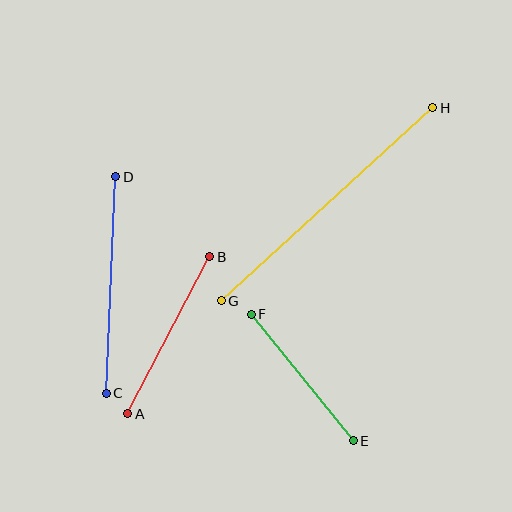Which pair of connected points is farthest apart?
Points G and H are farthest apart.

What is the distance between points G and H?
The distance is approximately 286 pixels.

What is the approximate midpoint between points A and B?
The midpoint is at approximately (169, 335) pixels.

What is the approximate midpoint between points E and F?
The midpoint is at approximately (302, 377) pixels.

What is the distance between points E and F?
The distance is approximately 162 pixels.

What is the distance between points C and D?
The distance is approximately 217 pixels.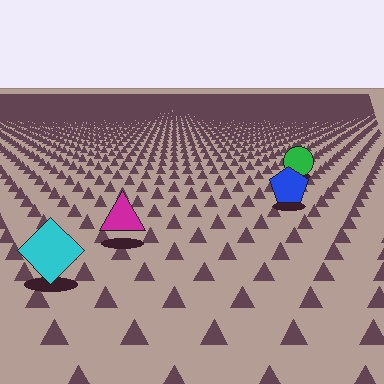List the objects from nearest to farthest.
From nearest to farthest: the cyan diamond, the magenta triangle, the blue pentagon, the green circle.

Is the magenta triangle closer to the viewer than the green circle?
Yes. The magenta triangle is closer — you can tell from the texture gradient: the ground texture is coarser near it.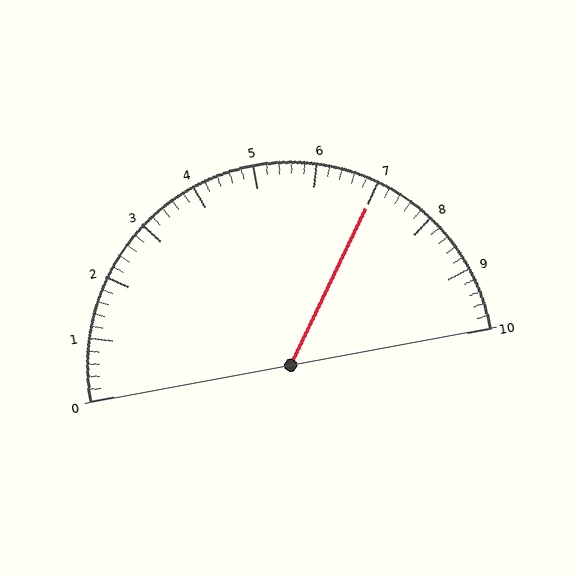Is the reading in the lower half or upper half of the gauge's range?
The reading is in the upper half of the range (0 to 10).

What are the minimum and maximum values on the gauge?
The gauge ranges from 0 to 10.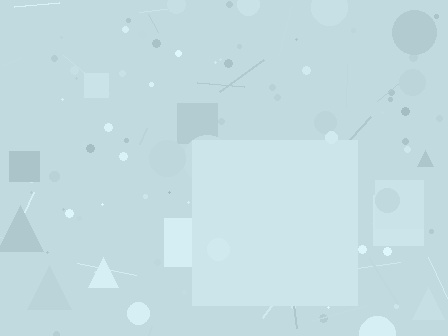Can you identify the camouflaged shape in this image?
The camouflaged shape is a square.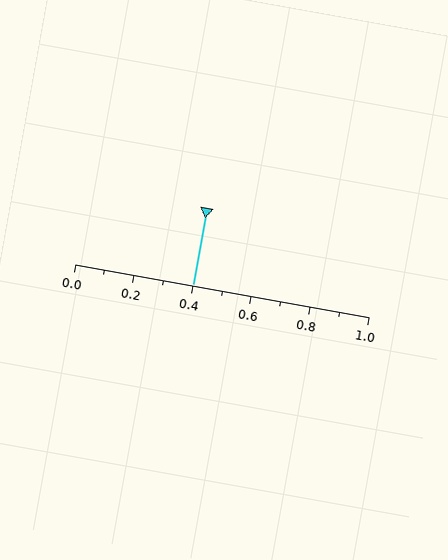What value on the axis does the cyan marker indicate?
The marker indicates approximately 0.4.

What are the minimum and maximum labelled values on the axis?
The axis runs from 0.0 to 1.0.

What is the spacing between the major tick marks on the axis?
The major ticks are spaced 0.2 apart.